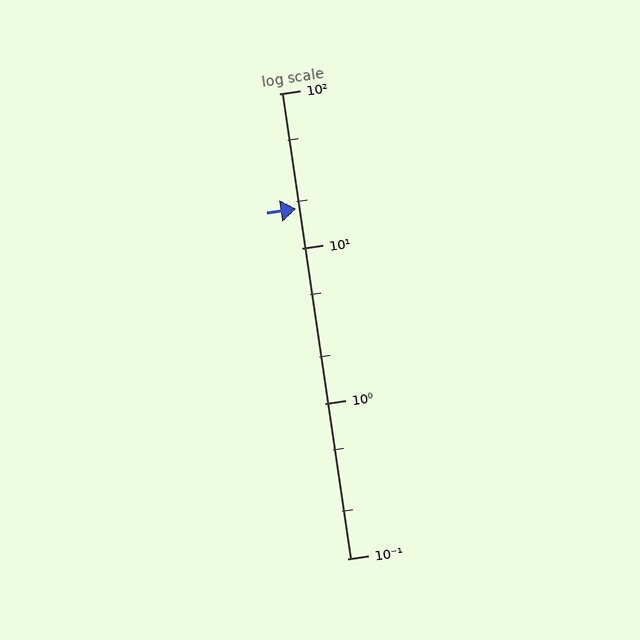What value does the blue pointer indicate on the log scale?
The pointer indicates approximately 18.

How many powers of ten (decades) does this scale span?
The scale spans 3 decades, from 0.1 to 100.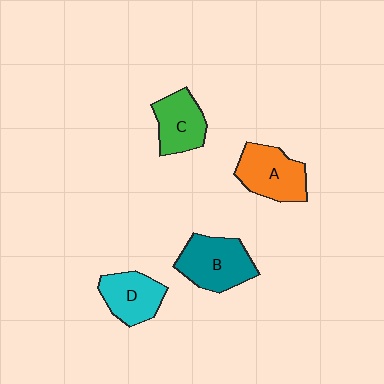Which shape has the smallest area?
Shape D (cyan).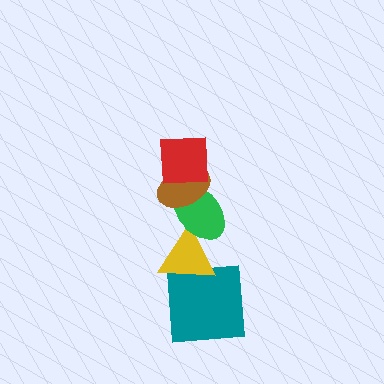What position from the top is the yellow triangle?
The yellow triangle is 4th from the top.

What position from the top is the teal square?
The teal square is 5th from the top.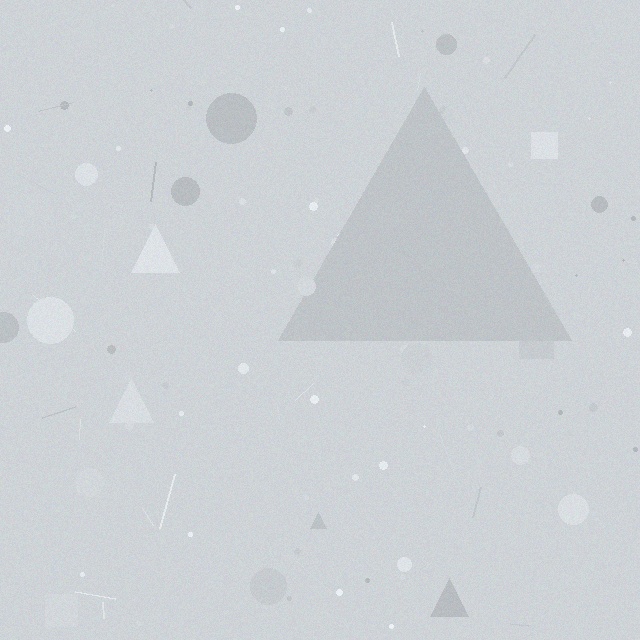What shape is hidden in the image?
A triangle is hidden in the image.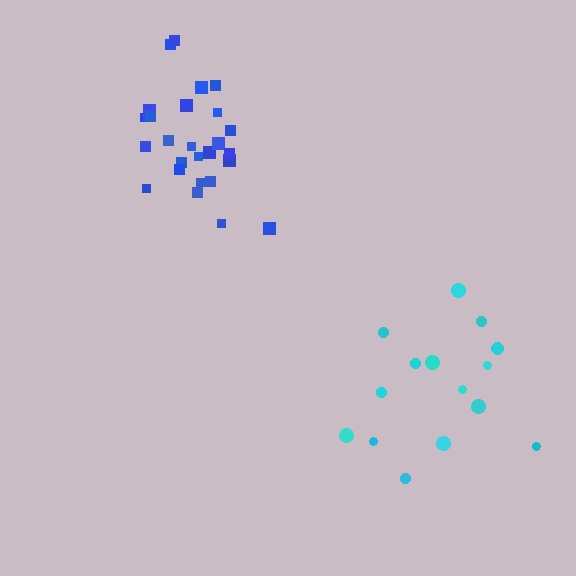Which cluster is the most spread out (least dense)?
Cyan.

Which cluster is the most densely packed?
Blue.